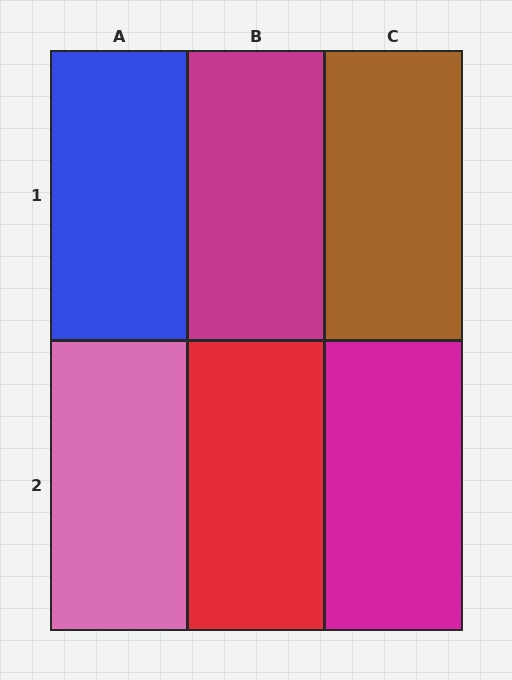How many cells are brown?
1 cell is brown.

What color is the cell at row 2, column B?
Red.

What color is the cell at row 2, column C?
Magenta.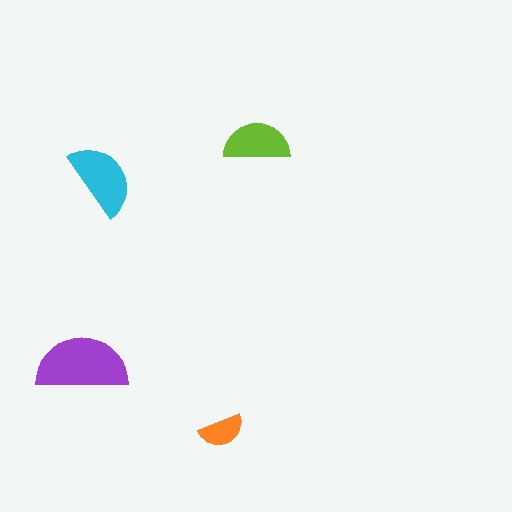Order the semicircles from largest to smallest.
the purple one, the cyan one, the lime one, the orange one.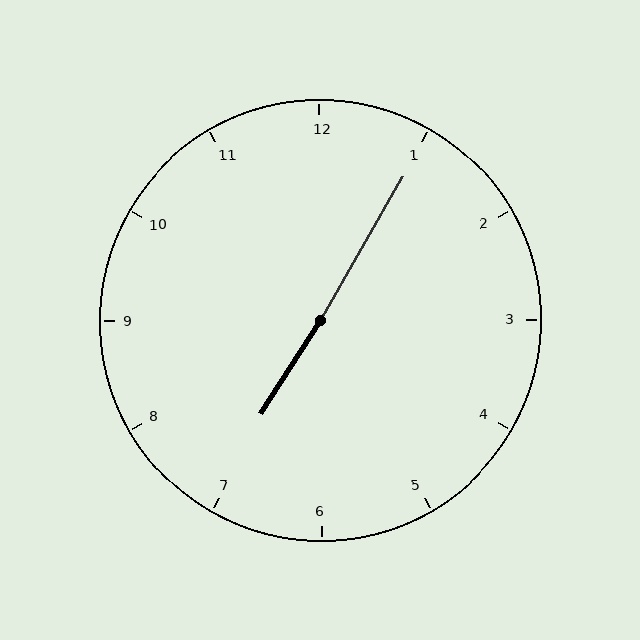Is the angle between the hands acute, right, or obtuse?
It is obtuse.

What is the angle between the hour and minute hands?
Approximately 178 degrees.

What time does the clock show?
7:05.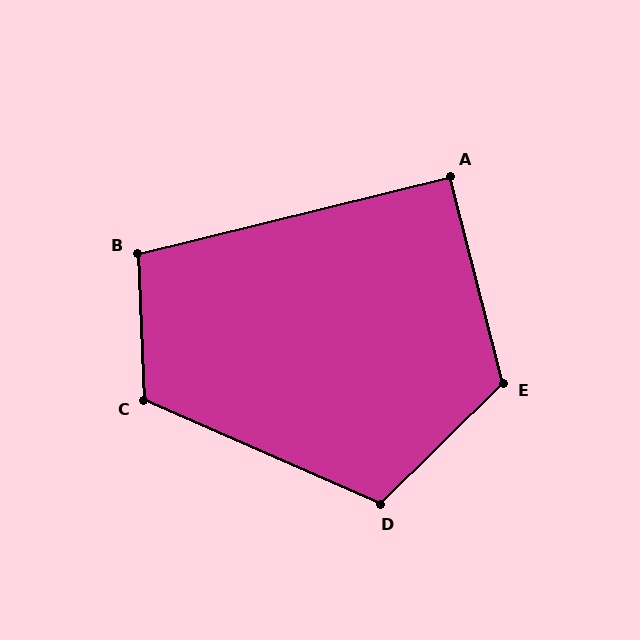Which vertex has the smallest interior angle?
A, at approximately 90 degrees.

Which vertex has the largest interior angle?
E, at approximately 120 degrees.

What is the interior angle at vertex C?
Approximately 116 degrees (obtuse).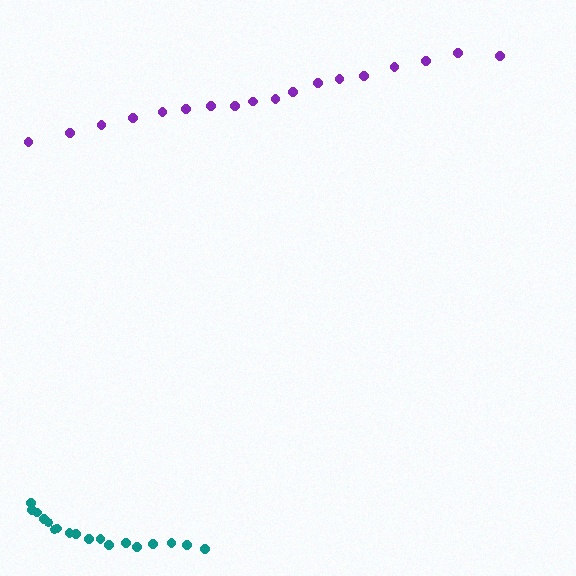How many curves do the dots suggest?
There are 2 distinct paths.